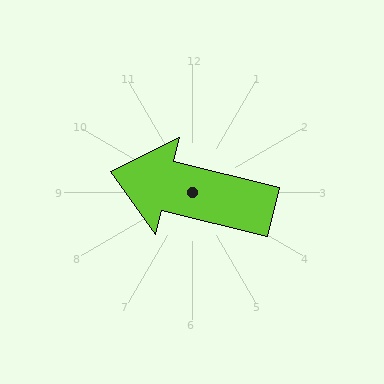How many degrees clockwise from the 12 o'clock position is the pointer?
Approximately 284 degrees.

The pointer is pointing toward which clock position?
Roughly 9 o'clock.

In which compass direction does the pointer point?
West.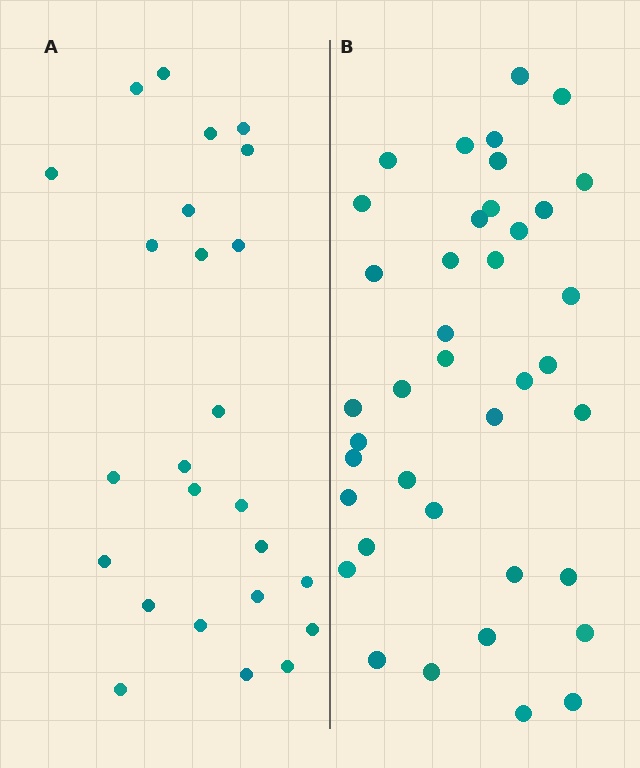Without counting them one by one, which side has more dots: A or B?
Region B (the right region) has more dots.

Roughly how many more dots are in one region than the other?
Region B has approximately 15 more dots than region A.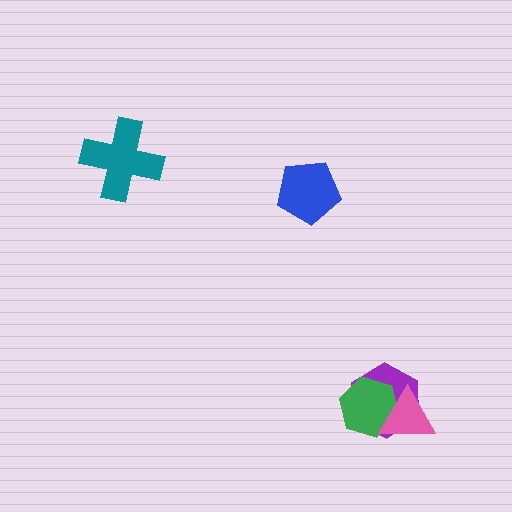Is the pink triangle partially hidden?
No, no other shape covers it.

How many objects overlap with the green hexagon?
2 objects overlap with the green hexagon.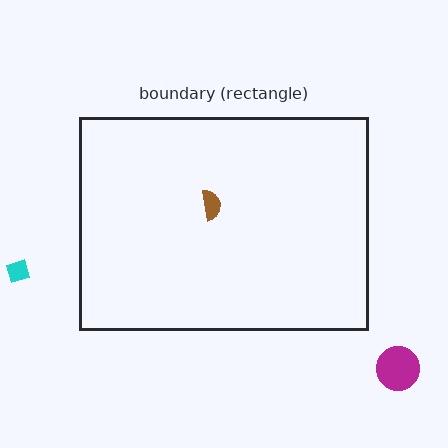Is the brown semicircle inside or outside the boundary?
Inside.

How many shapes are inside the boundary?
1 inside, 2 outside.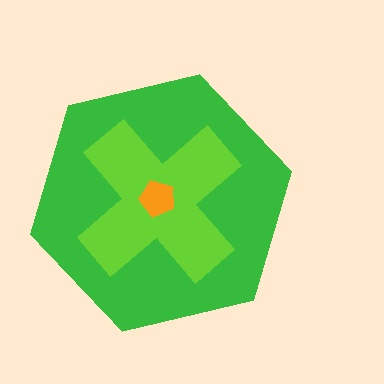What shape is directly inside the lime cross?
The orange pentagon.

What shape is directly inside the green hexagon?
The lime cross.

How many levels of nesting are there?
3.